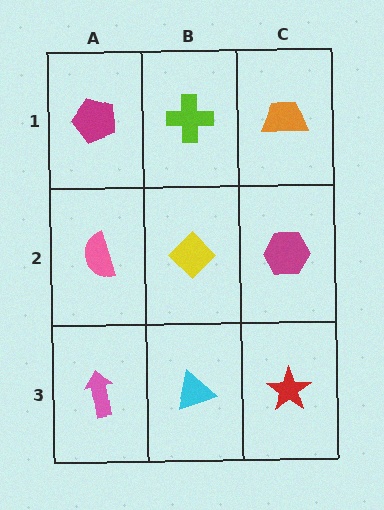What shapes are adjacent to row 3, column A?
A pink semicircle (row 2, column A), a cyan triangle (row 3, column B).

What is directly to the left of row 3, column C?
A cyan triangle.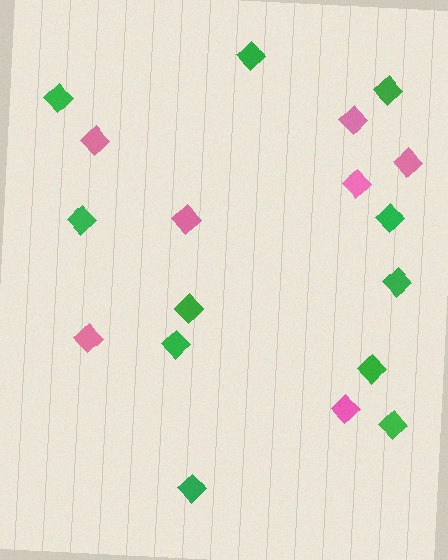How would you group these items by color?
There are 2 groups: one group of green diamonds (11) and one group of pink diamonds (7).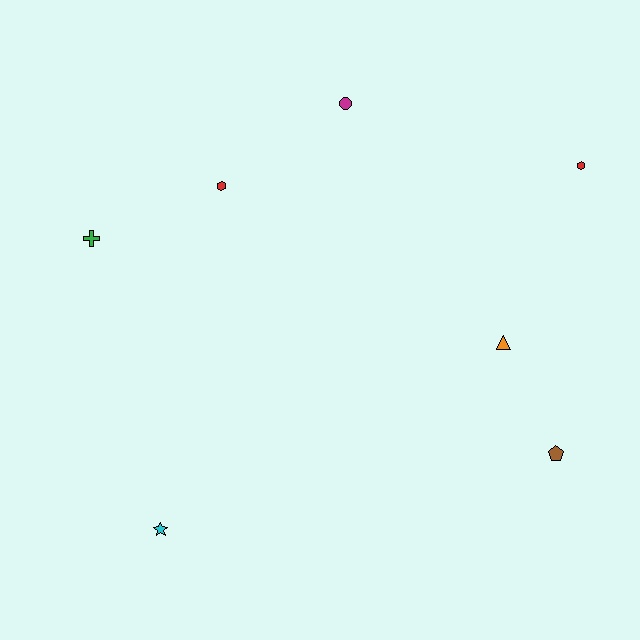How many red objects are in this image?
There are 2 red objects.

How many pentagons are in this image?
There is 1 pentagon.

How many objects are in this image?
There are 7 objects.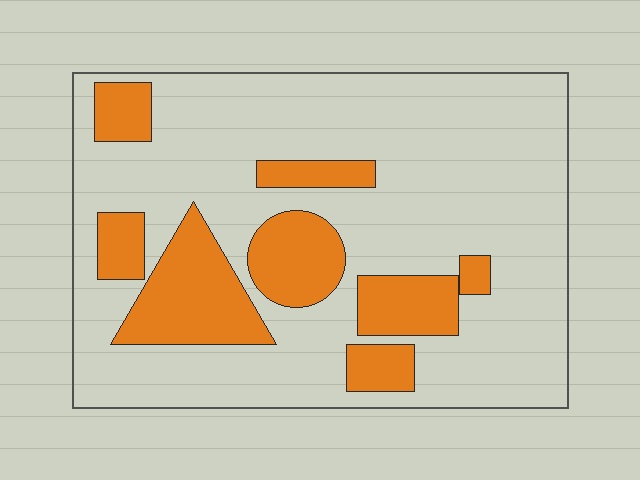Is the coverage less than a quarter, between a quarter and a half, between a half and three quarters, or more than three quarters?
Less than a quarter.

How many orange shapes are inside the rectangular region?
8.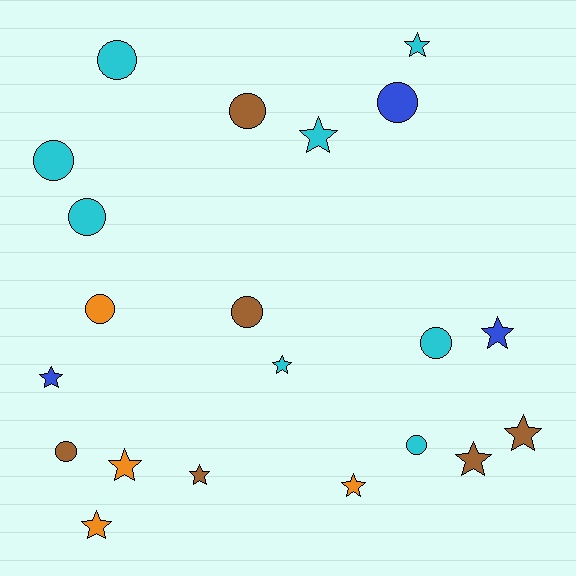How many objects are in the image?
There are 21 objects.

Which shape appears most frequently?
Star, with 11 objects.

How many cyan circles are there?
There are 5 cyan circles.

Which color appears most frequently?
Cyan, with 8 objects.